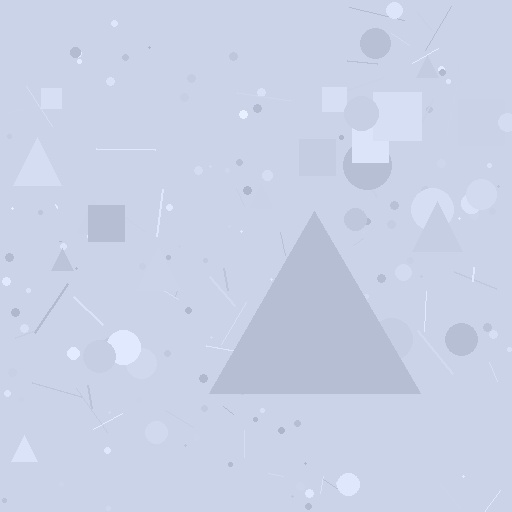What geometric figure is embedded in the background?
A triangle is embedded in the background.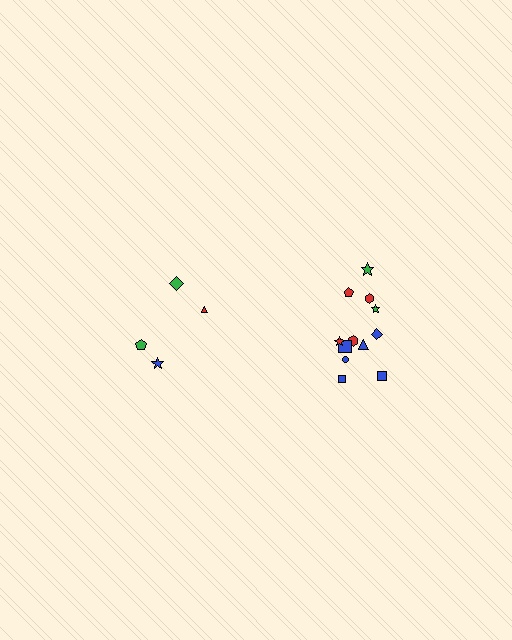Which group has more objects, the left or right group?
The right group.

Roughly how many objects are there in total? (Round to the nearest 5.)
Roughly 15 objects in total.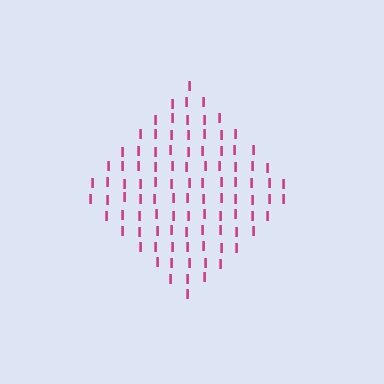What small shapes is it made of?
It is made of small letter I's.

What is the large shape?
The large shape is a diamond.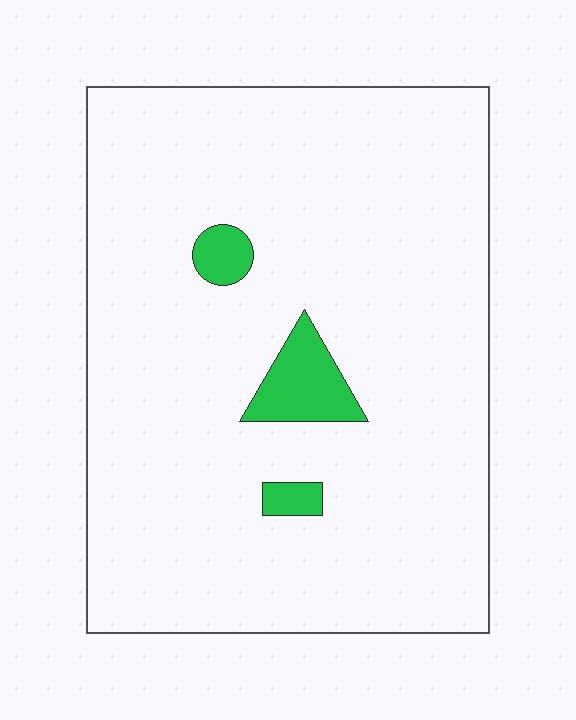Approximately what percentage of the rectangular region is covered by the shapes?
Approximately 5%.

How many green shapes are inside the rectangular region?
3.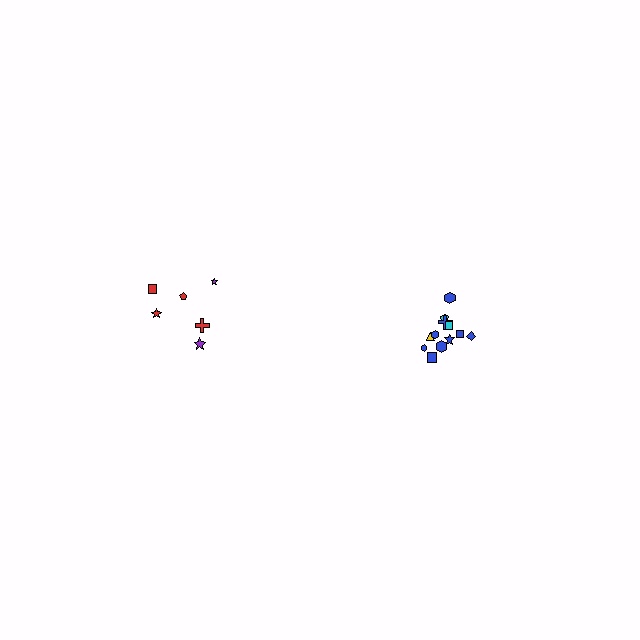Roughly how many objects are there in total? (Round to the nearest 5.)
Roughly 20 objects in total.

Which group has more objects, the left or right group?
The right group.